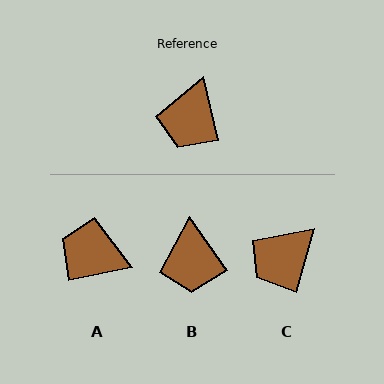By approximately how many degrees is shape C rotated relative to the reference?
Approximately 29 degrees clockwise.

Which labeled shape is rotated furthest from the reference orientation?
A, about 92 degrees away.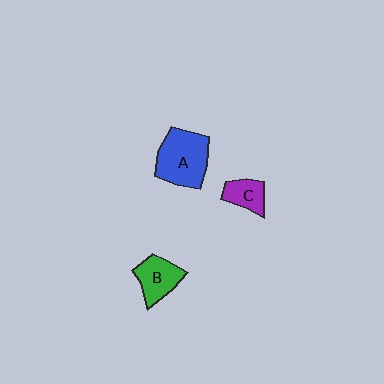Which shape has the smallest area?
Shape C (purple).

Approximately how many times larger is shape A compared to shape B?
Approximately 1.6 times.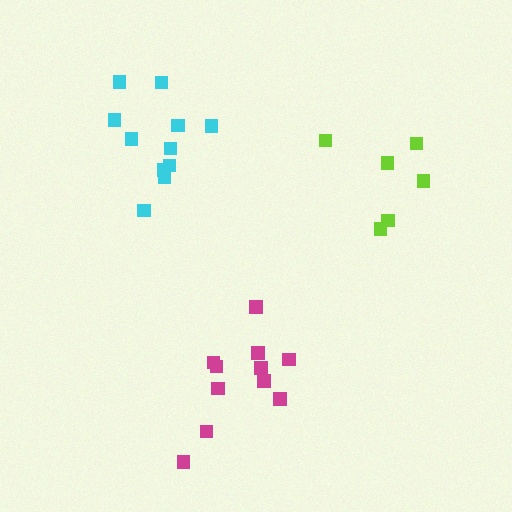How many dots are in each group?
Group 1: 6 dots, Group 2: 11 dots, Group 3: 11 dots (28 total).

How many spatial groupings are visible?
There are 3 spatial groupings.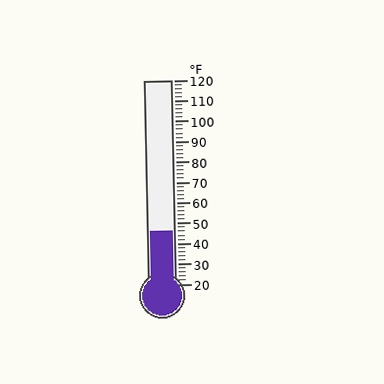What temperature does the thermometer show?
The thermometer shows approximately 46°F.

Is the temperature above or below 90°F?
The temperature is below 90°F.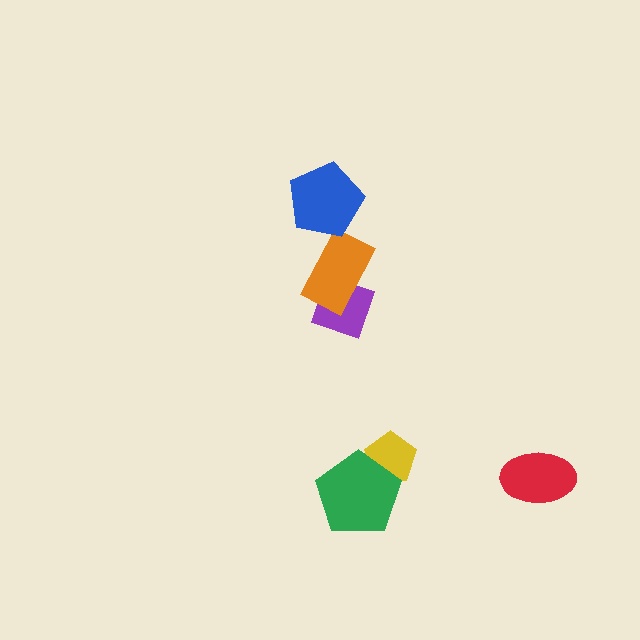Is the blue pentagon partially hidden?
No, no other shape covers it.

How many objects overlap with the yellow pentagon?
1 object overlaps with the yellow pentagon.